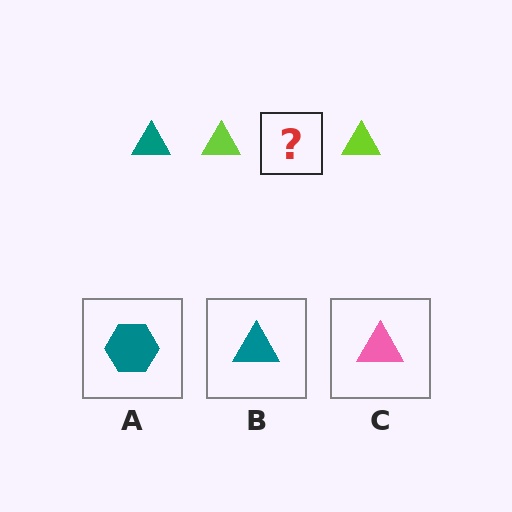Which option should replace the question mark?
Option B.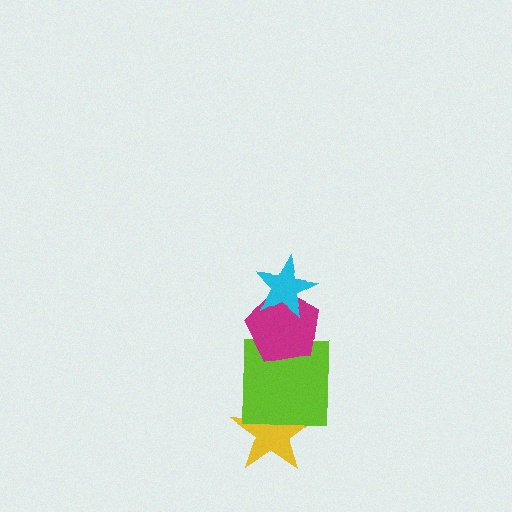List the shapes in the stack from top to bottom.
From top to bottom: the cyan star, the magenta pentagon, the lime square, the yellow star.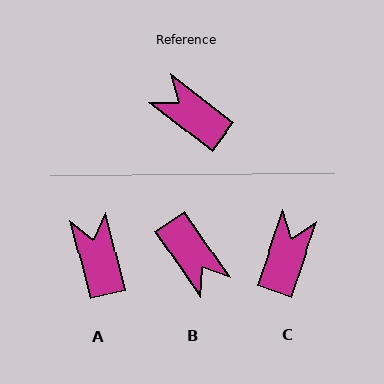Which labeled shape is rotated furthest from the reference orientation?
B, about 162 degrees away.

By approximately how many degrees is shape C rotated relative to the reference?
Approximately 71 degrees clockwise.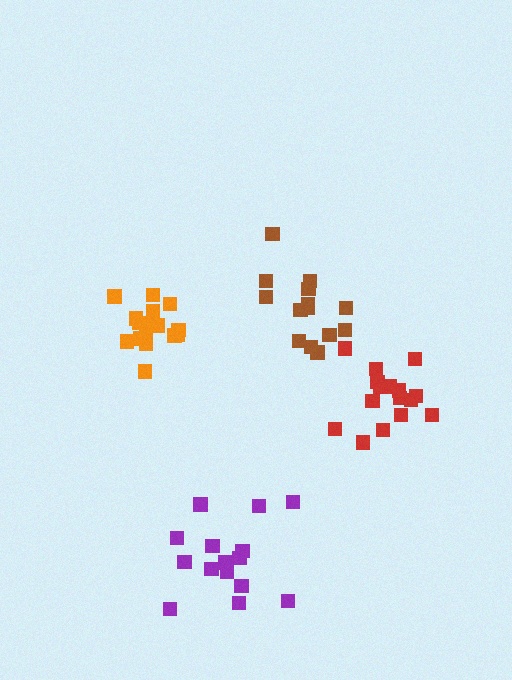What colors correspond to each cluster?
The clusters are colored: red, brown, purple, orange.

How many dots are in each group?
Group 1: 17 dots, Group 2: 14 dots, Group 3: 15 dots, Group 4: 16 dots (62 total).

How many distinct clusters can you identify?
There are 4 distinct clusters.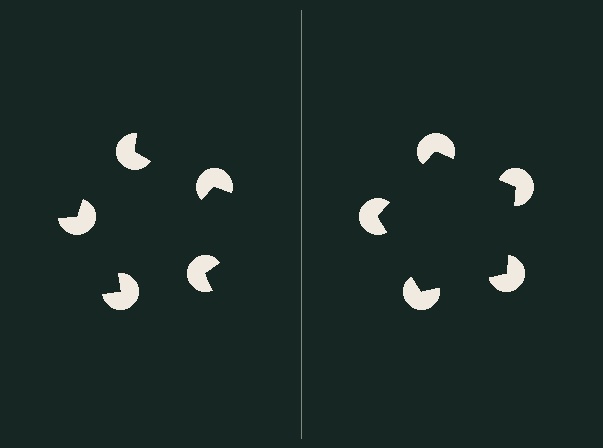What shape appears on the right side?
An illusory pentagon.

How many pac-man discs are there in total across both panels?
10 — 5 on each side.